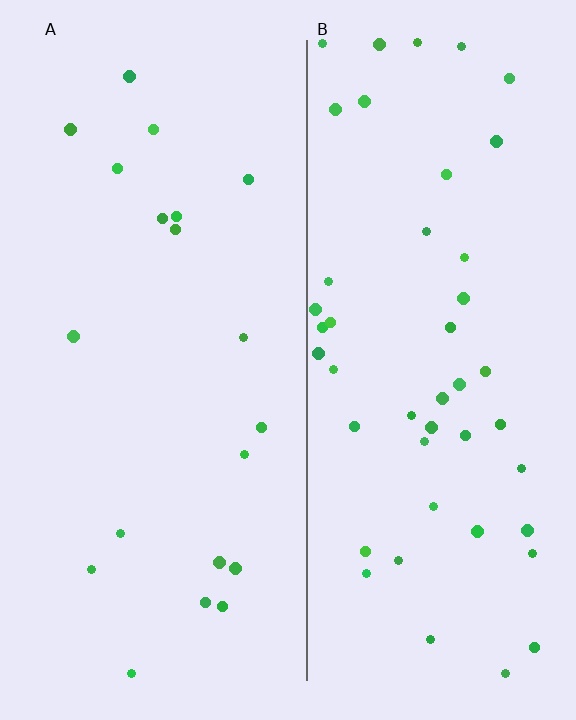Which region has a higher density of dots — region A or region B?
B (the right).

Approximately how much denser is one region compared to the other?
Approximately 2.4× — region B over region A.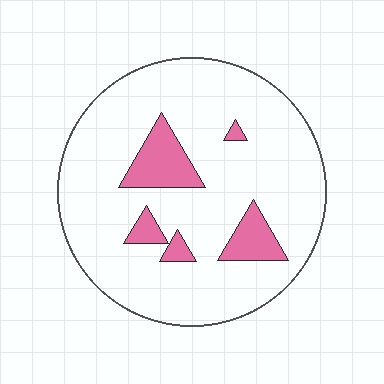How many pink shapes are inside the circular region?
5.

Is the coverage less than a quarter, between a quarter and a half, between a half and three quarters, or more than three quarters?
Less than a quarter.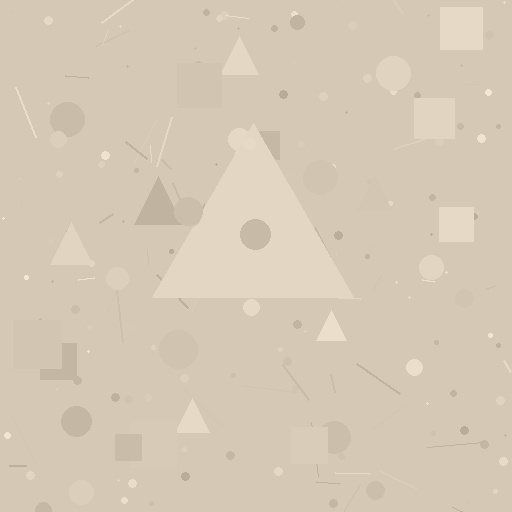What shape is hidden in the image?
A triangle is hidden in the image.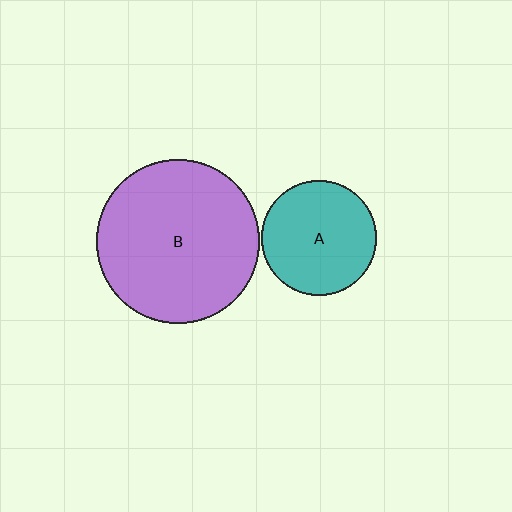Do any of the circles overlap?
No, none of the circles overlap.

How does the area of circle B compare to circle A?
Approximately 2.0 times.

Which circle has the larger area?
Circle B (purple).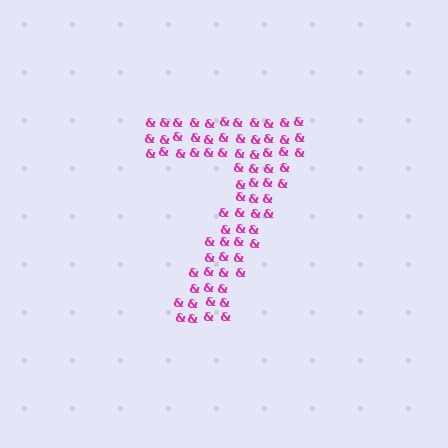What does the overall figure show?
The overall figure shows the digit 7.